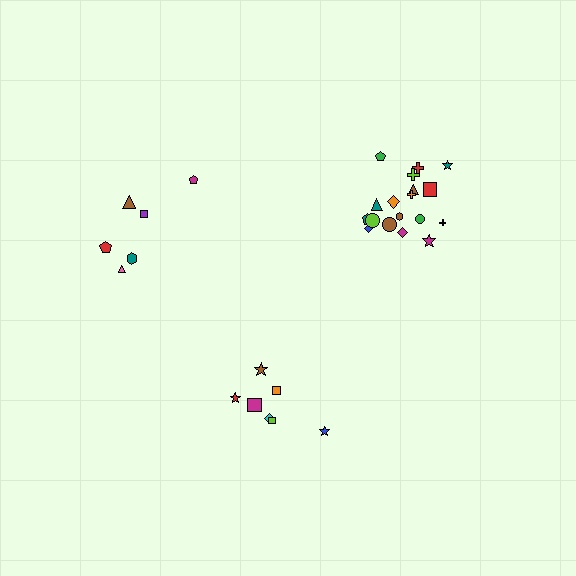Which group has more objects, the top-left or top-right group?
The top-right group.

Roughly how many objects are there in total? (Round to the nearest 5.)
Roughly 30 objects in total.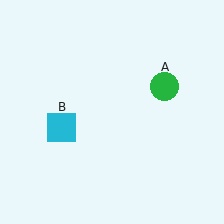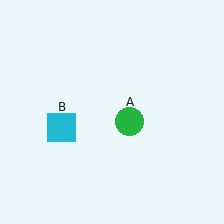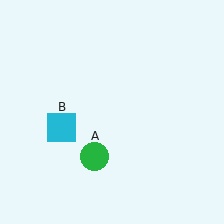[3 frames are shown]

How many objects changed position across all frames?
1 object changed position: green circle (object A).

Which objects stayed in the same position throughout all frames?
Cyan square (object B) remained stationary.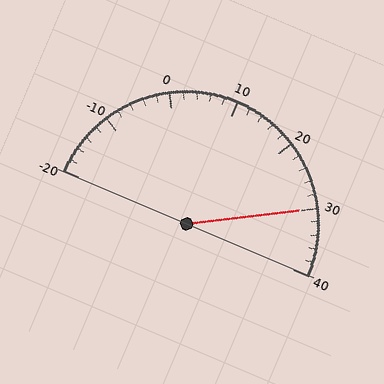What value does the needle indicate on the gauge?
The needle indicates approximately 30.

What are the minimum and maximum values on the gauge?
The gauge ranges from -20 to 40.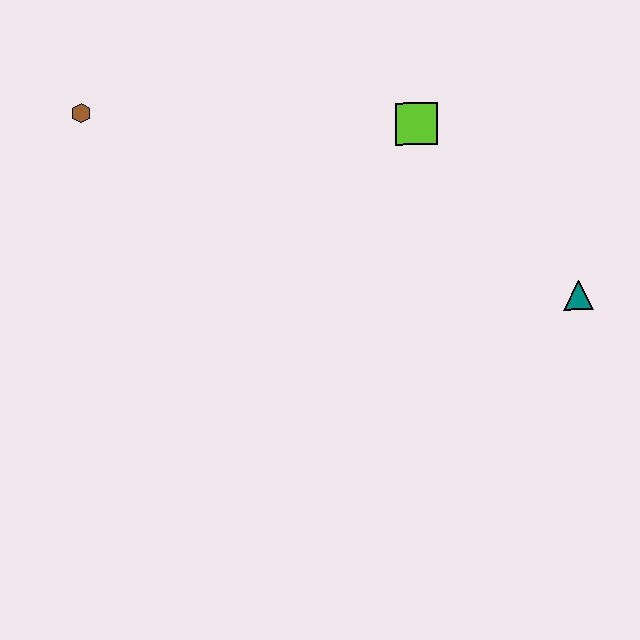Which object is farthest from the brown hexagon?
The teal triangle is farthest from the brown hexagon.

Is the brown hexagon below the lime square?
No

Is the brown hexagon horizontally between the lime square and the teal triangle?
No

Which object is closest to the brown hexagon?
The lime square is closest to the brown hexagon.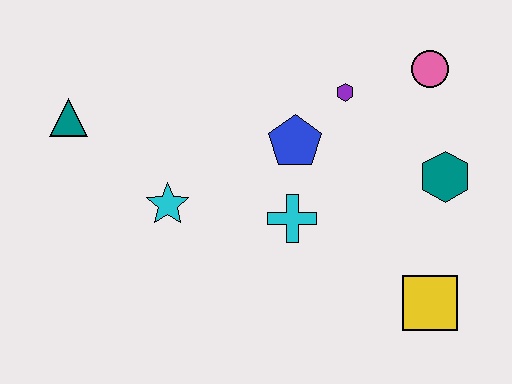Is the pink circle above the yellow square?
Yes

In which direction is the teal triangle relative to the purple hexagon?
The teal triangle is to the left of the purple hexagon.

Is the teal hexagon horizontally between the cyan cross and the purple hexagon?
No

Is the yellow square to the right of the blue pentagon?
Yes